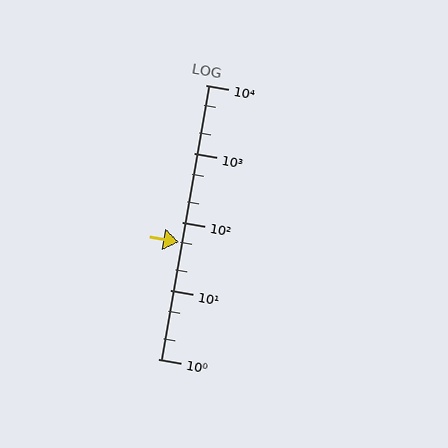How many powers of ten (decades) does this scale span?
The scale spans 4 decades, from 1 to 10000.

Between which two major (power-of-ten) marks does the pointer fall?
The pointer is between 10 and 100.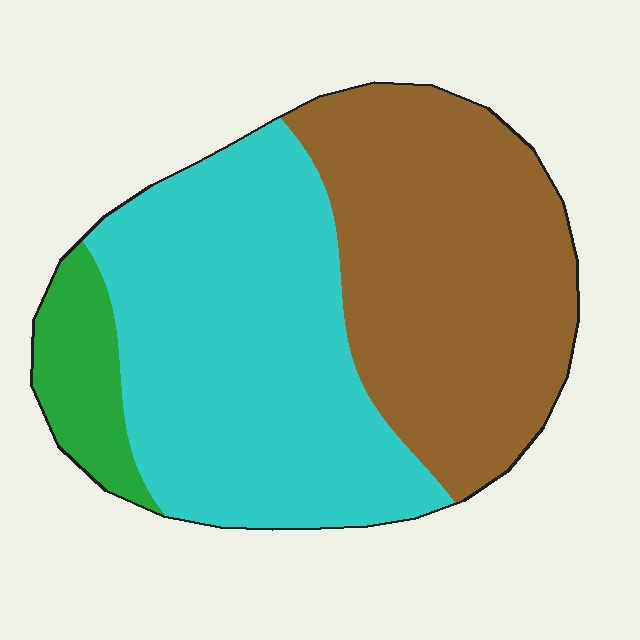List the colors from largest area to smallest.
From largest to smallest: cyan, brown, green.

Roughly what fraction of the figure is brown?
Brown covers about 45% of the figure.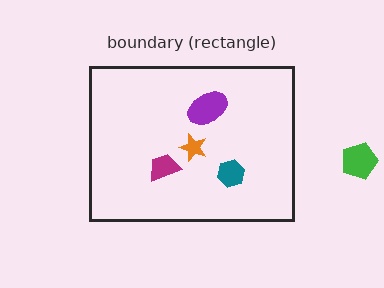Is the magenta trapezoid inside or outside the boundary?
Inside.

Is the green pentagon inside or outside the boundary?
Outside.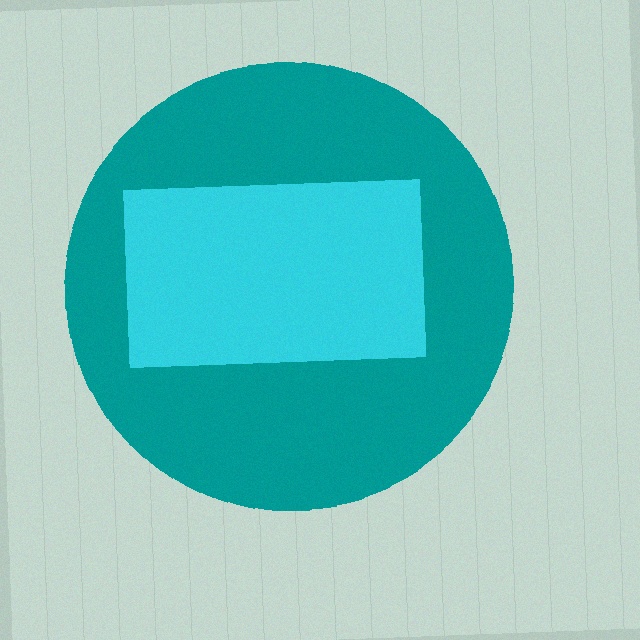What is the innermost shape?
The cyan rectangle.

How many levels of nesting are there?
2.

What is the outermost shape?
The teal circle.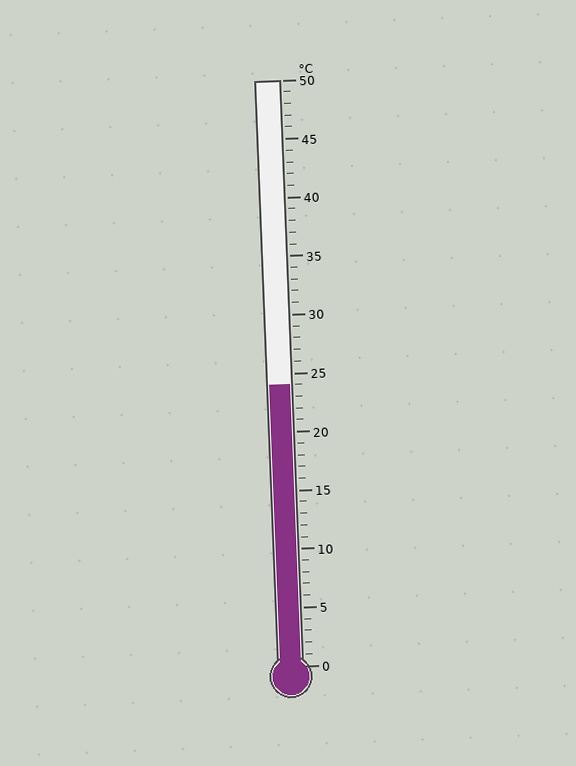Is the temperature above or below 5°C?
The temperature is above 5°C.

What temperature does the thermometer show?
The thermometer shows approximately 24°C.